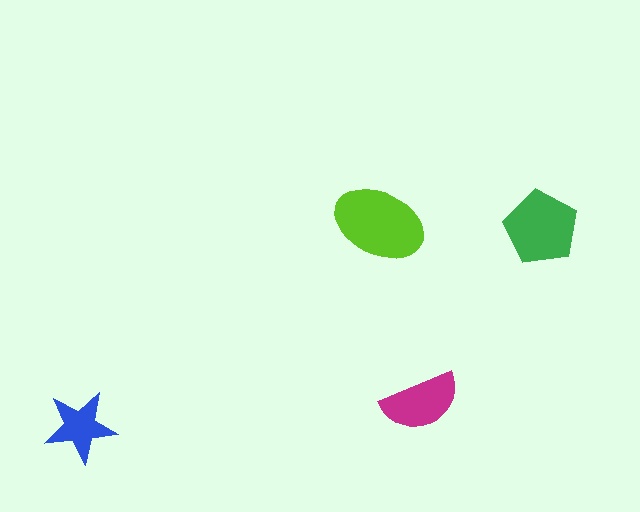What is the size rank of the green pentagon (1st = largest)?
2nd.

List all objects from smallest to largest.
The blue star, the magenta semicircle, the green pentagon, the lime ellipse.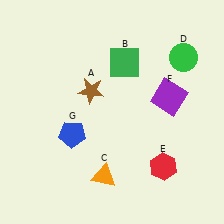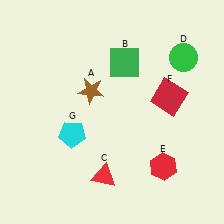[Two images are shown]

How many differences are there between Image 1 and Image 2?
There are 3 differences between the two images.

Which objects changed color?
C changed from orange to red. F changed from purple to red. G changed from blue to cyan.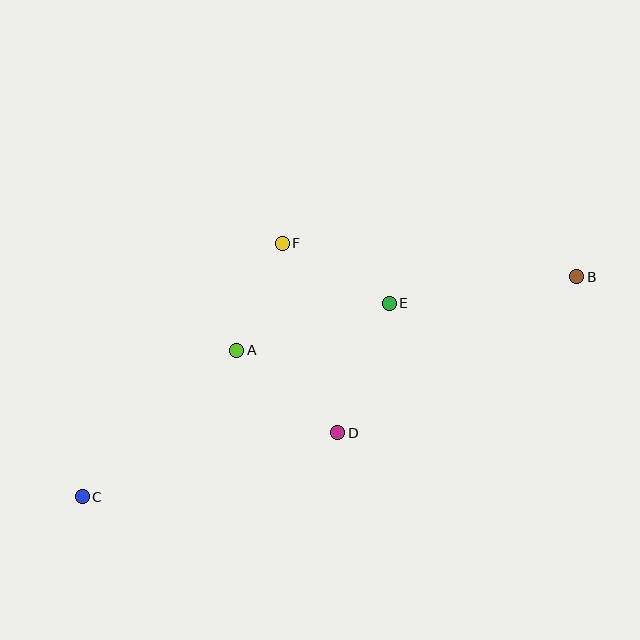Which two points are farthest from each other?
Points B and C are farthest from each other.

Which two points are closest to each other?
Points A and F are closest to each other.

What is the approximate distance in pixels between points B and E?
The distance between B and E is approximately 190 pixels.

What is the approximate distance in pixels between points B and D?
The distance between B and D is approximately 286 pixels.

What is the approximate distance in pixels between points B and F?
The distance between B and F is approximately 297 pixels.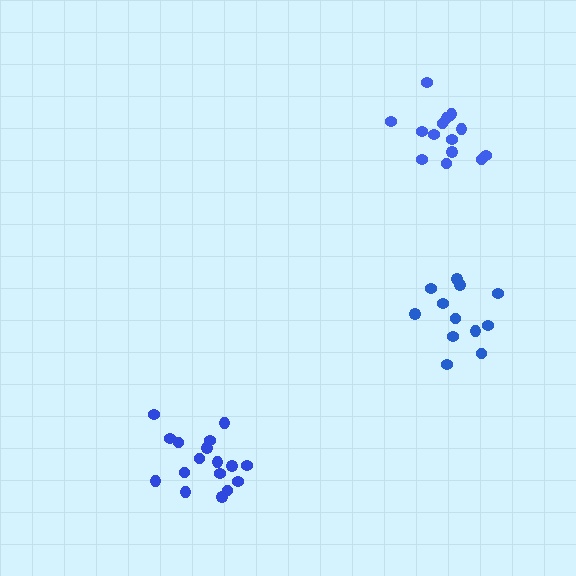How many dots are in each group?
Group 1: 12 dots, Group 2: 15 dots, Group 3: 17 dots (44 total).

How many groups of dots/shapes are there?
There are 3 groups.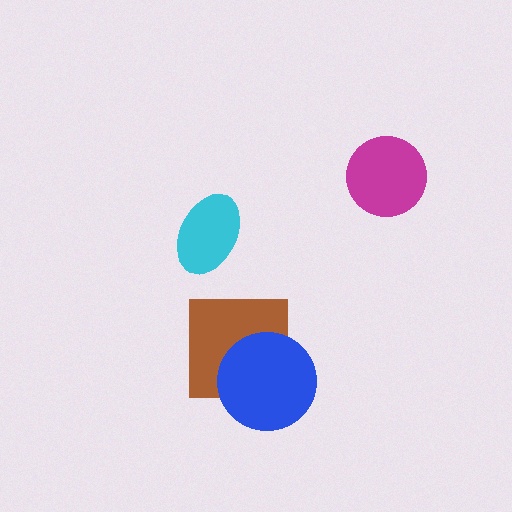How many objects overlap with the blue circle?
1 object overlaps with the blue circle.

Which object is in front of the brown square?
The blue circle is in front of the brown square.